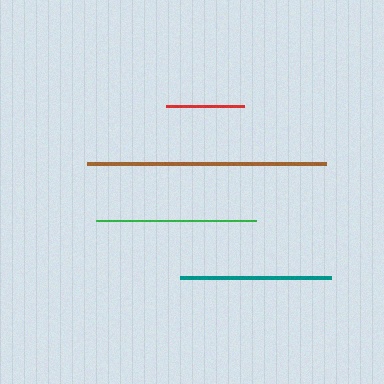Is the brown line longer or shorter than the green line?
The brown line is longer than the green line.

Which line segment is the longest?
The brown line is the longest at approximately 238 pixels.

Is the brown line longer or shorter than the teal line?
The brown line is longer than the teal line.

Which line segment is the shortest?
The red line is the shortest at approximately 78 pixels.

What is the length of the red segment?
The red segment is approximately 78 pixels long.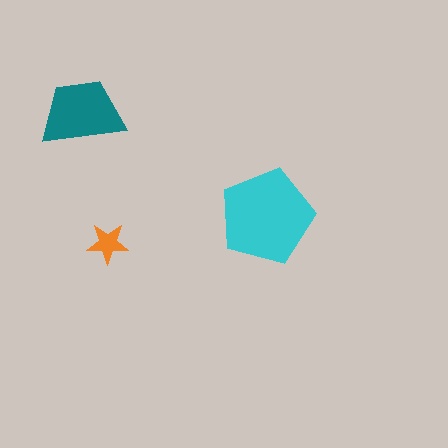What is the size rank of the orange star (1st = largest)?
3rd.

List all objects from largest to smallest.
The cyan pentagon, the teal trapezoid, the orange star.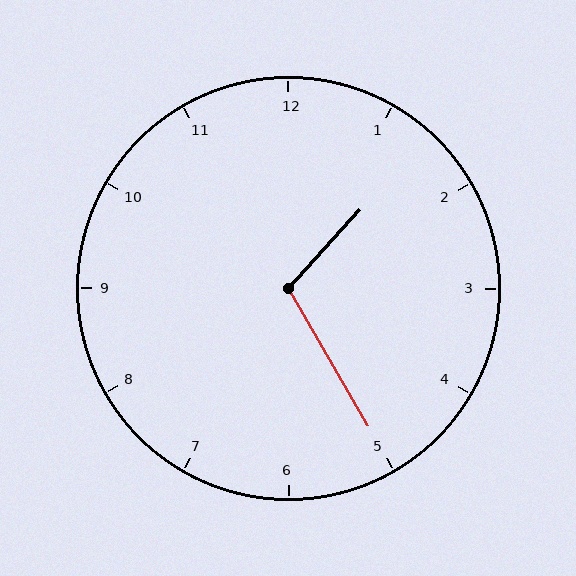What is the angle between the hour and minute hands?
Approximately 108 degrees.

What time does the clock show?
1:25.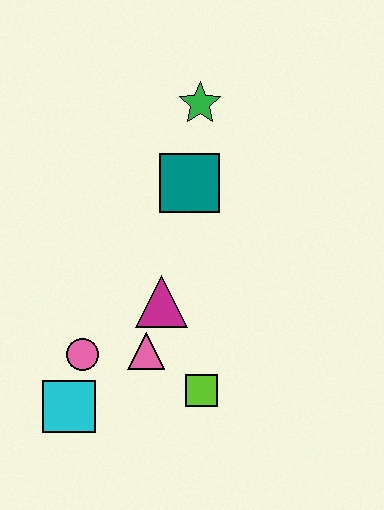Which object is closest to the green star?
The teal square is closest to the green star.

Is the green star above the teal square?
Yes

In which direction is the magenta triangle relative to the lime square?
The magenta triangle is above the lime square.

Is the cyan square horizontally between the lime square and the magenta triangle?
No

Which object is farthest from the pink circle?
The green star is farthest from the pink circle.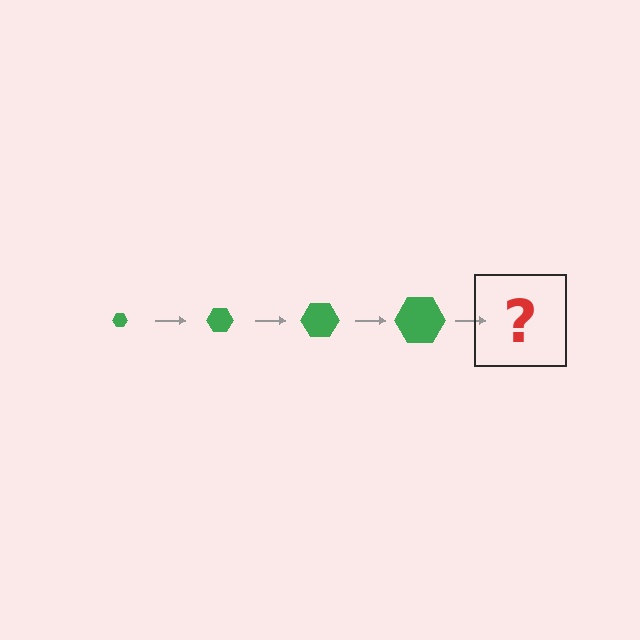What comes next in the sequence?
The next element should be a green hexagon, larger than the previous one.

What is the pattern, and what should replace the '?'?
The pattern is that the hexagon gets progressively larger each step. The '?' should be a green hexagon, larger than the previous one.